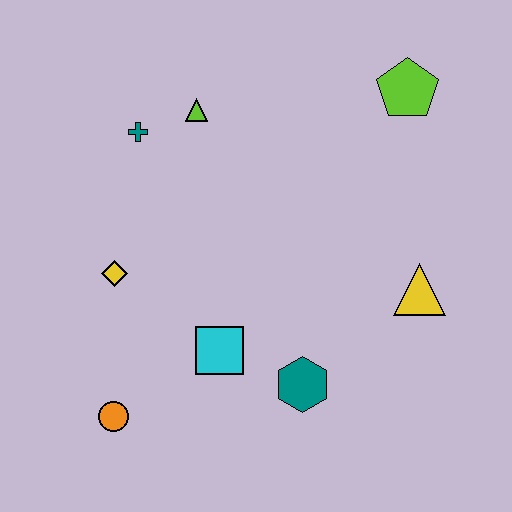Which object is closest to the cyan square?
The teal hexagon is closest to the cyan square.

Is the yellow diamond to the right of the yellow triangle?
No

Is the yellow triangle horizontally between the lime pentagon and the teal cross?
No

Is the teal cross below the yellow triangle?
No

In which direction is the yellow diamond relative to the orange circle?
The yellow diamond is above the orange circle.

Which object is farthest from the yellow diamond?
The lime pentagon is farthest from the yellow diamond.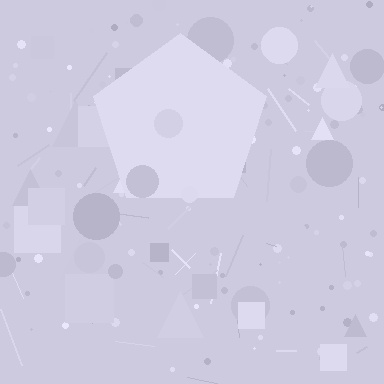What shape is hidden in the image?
A pentagon is hidden in the image.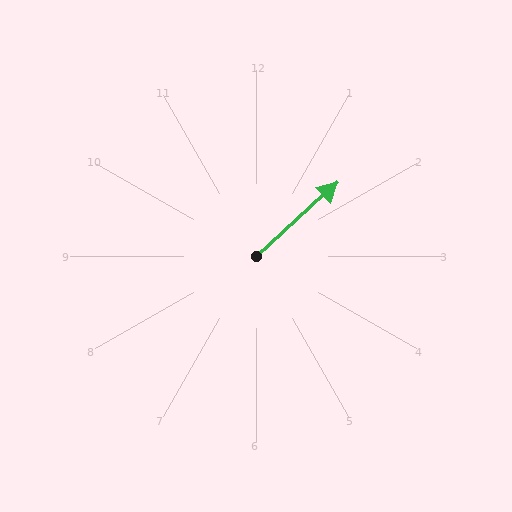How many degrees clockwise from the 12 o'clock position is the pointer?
Approximately 48 degrees.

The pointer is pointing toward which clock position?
Roughly 2 o'clock.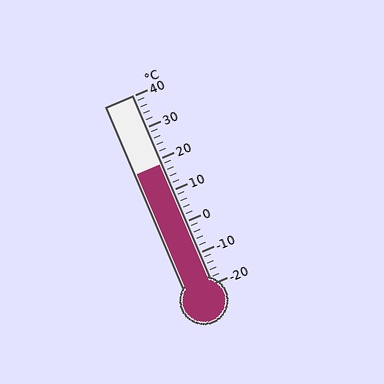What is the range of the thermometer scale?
The thermometer scale ranges from -20°C to 40°C.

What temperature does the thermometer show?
The thermometer shows approximately 18°C.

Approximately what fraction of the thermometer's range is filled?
The thermometer is filled to approximately 65% of its range.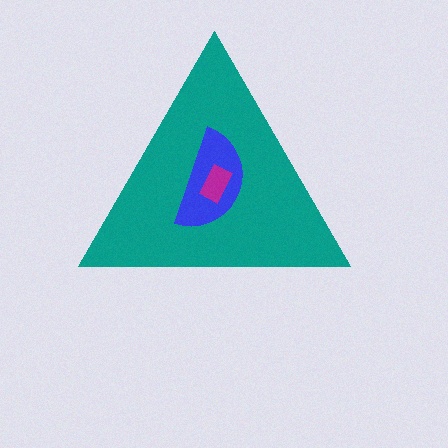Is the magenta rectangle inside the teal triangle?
Yes.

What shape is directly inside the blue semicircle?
The magenta rectangle.